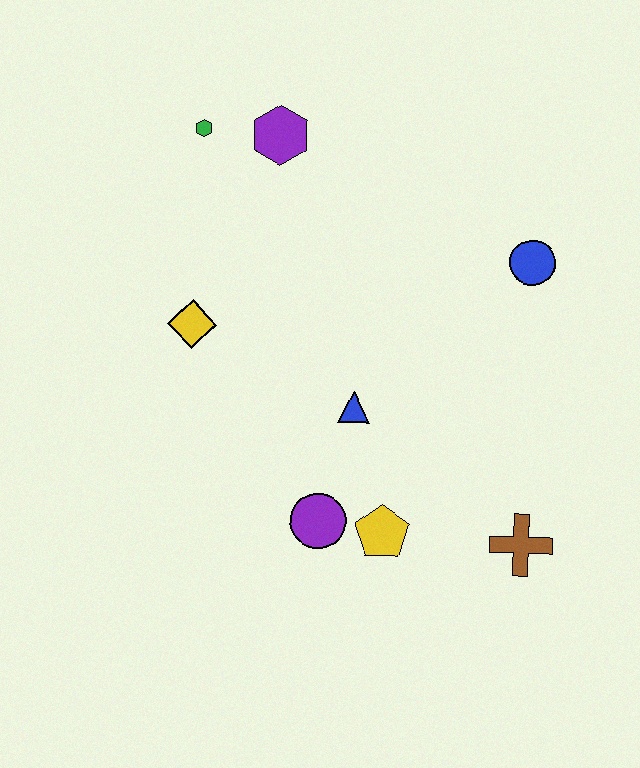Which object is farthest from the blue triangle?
The green hexagon is farthest from the blue triangle.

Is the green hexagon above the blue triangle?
Yes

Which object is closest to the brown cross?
The yellow pentagon is closest to the brown cross.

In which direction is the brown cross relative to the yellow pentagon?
The brown cross is to the right of the yellow pentagon.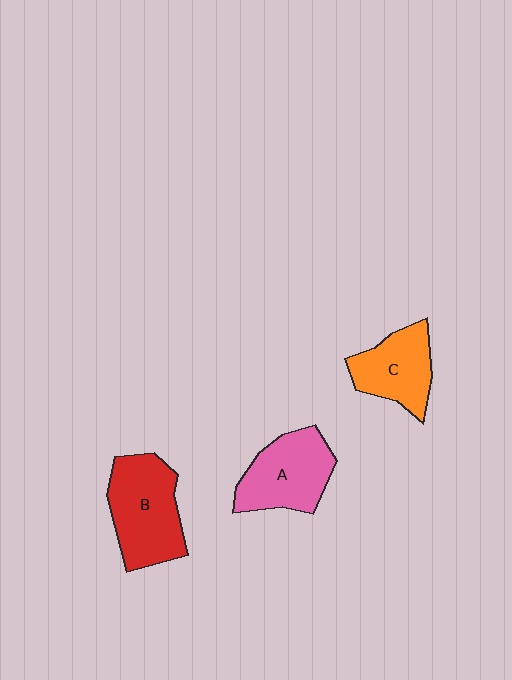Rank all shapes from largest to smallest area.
From largest to smallest: B (red), A (pink), C (orange).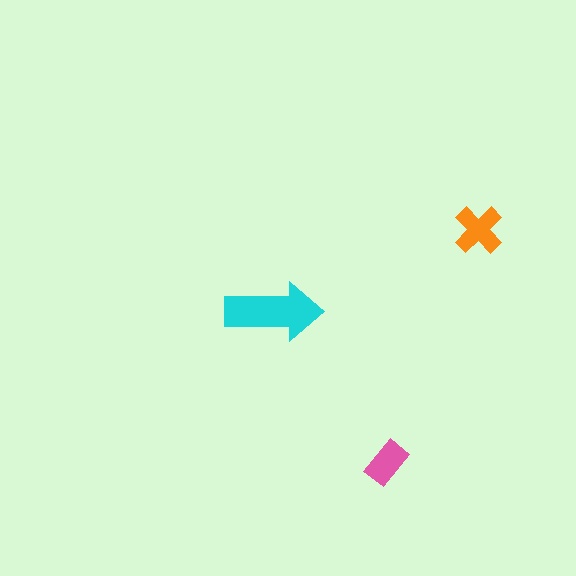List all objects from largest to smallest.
The cyan arrow, the orange cross, the pink rectangle.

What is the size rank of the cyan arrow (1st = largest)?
1st.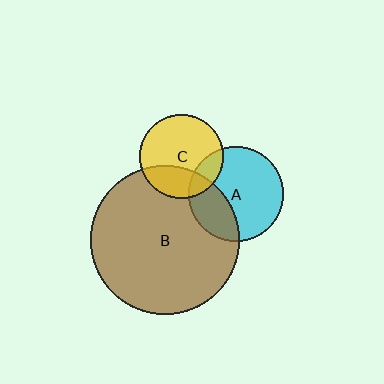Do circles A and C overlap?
Yes.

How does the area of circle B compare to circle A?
Approximately 2.4 times.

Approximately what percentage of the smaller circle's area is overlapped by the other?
Approximately 15%.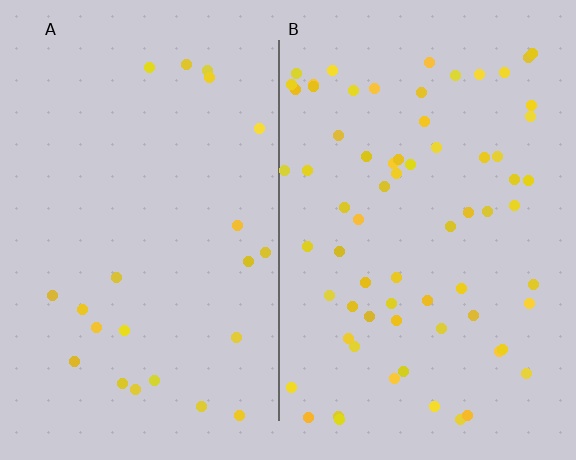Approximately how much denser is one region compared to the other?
Approximately 3.1× — region B over region A.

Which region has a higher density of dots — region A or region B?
B (the right).